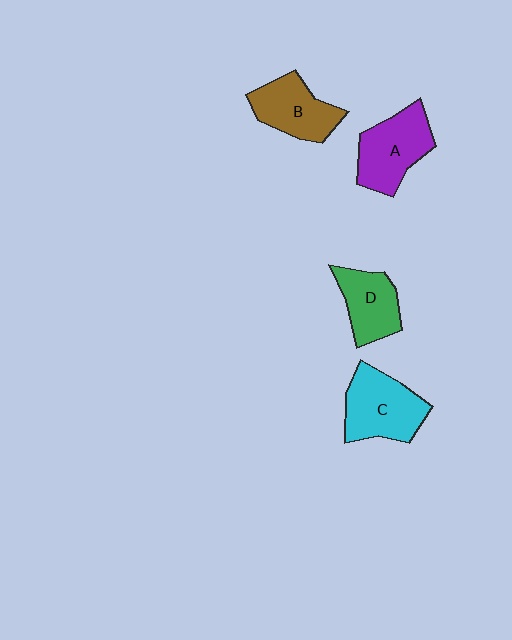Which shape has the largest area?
Shape C (cyan).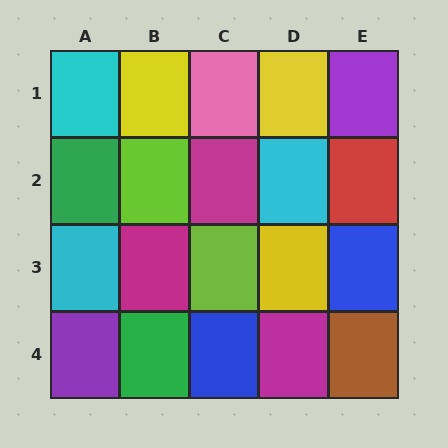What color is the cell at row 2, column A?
Green.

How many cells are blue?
2 cells are blue.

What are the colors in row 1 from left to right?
Cyan, yellow, pink, yellow, purple.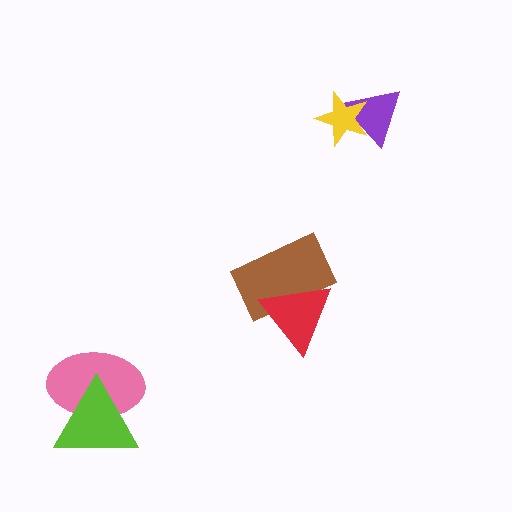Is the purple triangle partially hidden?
Yes, it is partially covered by another shape.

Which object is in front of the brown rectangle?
The red triangle is in front of the brown rectangle.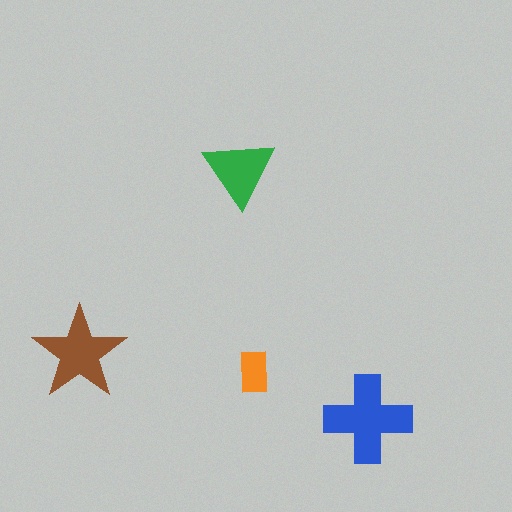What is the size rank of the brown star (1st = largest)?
2nd.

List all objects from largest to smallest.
The blue cross, the brown star, the green triangle, the orange rectangle.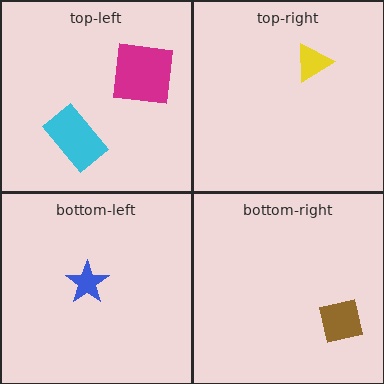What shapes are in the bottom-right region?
The brown square.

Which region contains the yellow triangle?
The top-right region.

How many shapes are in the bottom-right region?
1.